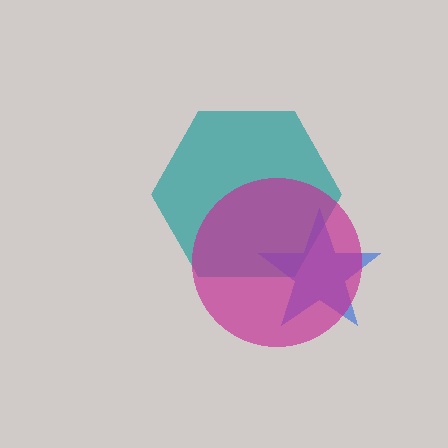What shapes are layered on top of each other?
The layered shapes are: a teal hexagon, a blue star, a magenta circle.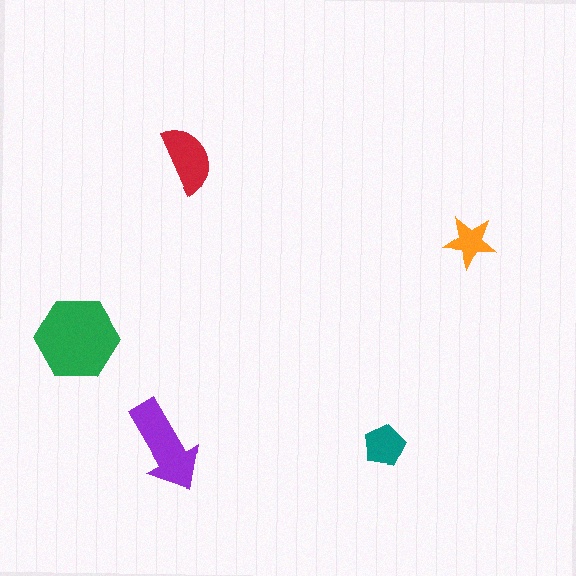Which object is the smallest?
The orange star.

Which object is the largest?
The green hexagon.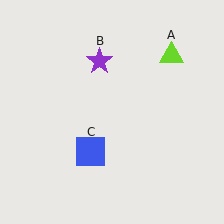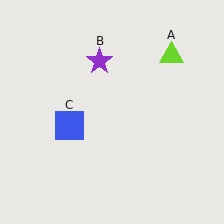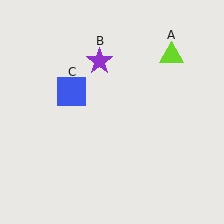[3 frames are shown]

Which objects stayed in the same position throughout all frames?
Lime triangle (object A) and purple star (object B) remained stationary.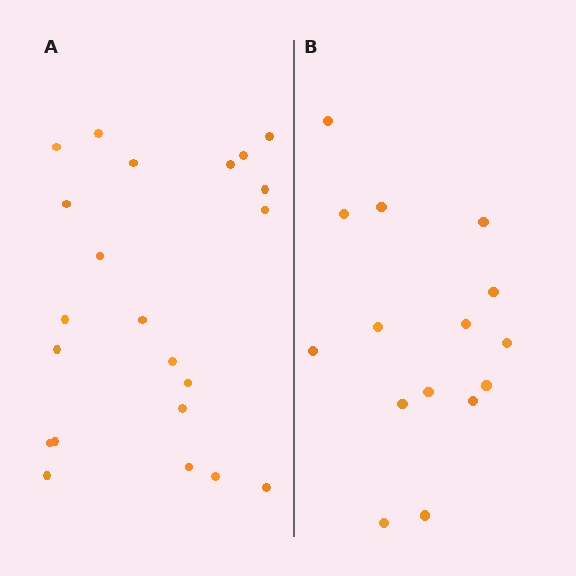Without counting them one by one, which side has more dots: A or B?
Region A (the left region) has more dots.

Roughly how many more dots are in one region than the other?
Region A has roughly 8 or so more dots than region B.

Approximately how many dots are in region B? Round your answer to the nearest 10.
About 20 dots. (The exact count is 15, which rounds to 20.)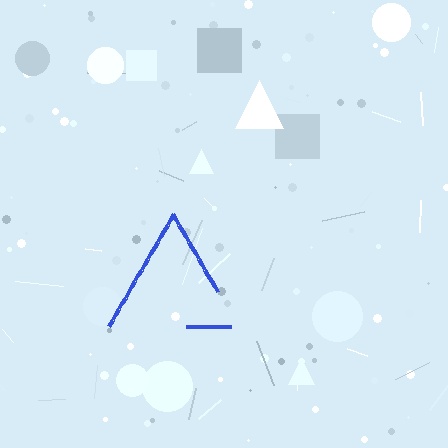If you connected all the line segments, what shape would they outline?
They would outline a triangle.